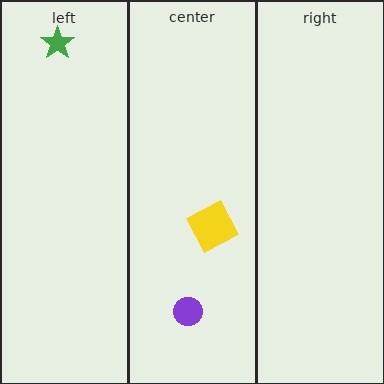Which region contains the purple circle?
The center region.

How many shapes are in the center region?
2.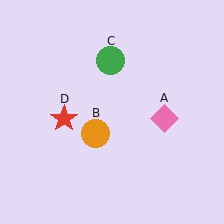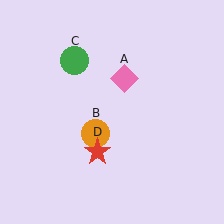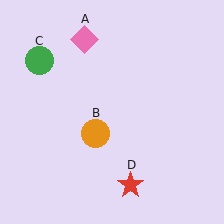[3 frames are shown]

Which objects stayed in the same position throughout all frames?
Orange circle (object B) remained stationary.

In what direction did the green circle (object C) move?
The green circle (object C) moved left.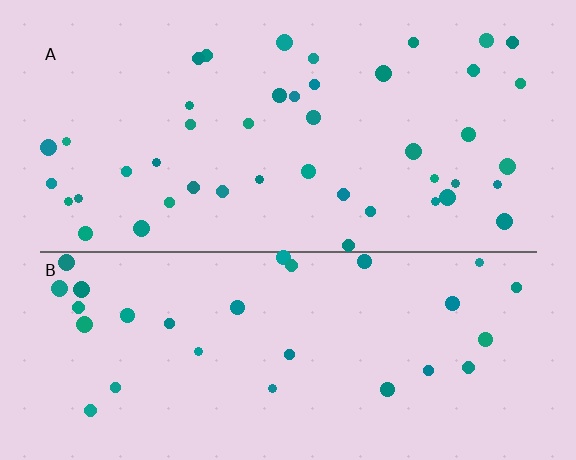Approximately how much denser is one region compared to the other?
Approximately 1.5× — region A over region B.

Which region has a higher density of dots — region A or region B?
A (the top).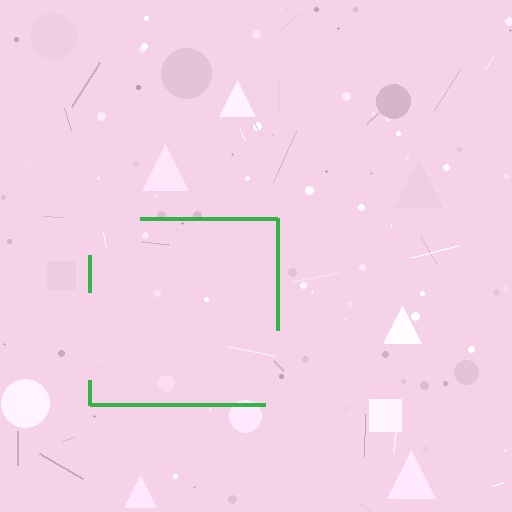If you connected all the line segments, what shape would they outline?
They would outline a square.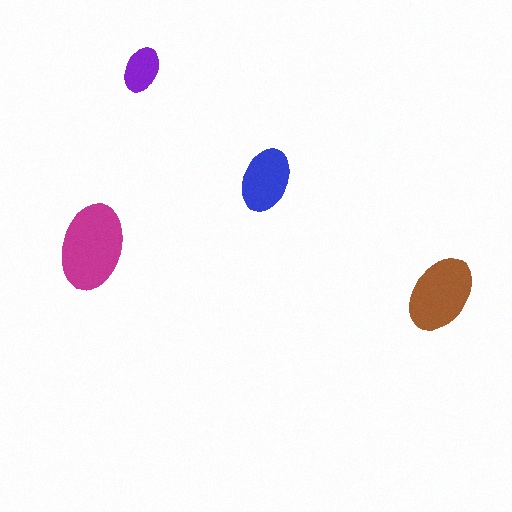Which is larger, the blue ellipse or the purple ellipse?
The blue one.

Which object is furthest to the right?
The brown ellipse is rightmost.